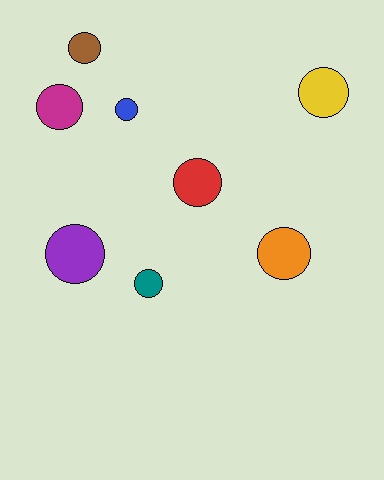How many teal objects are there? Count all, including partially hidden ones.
There is 1 teal object.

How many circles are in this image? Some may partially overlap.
There are 8 circles.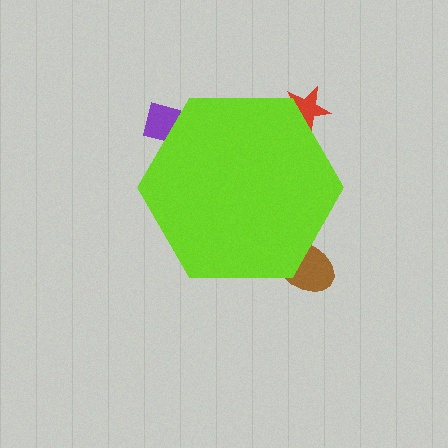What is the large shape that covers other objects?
A lime hexagon.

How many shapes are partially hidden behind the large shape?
3 shapes are partially hidden.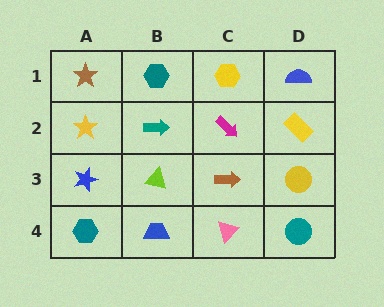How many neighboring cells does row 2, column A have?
3.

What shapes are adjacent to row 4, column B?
A lime triangle (row 3, column B), a teal hexagon (row 4, column A), a pink triangle (row 4, column C).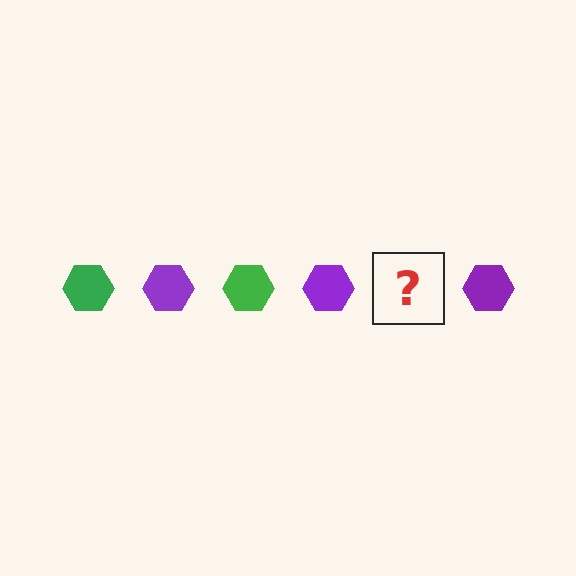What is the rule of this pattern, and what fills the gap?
The rule is that the pattern cycles through green, purple hexagons. The gap should be filled with a green hexagon.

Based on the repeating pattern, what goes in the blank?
The blank should be a green hexagon.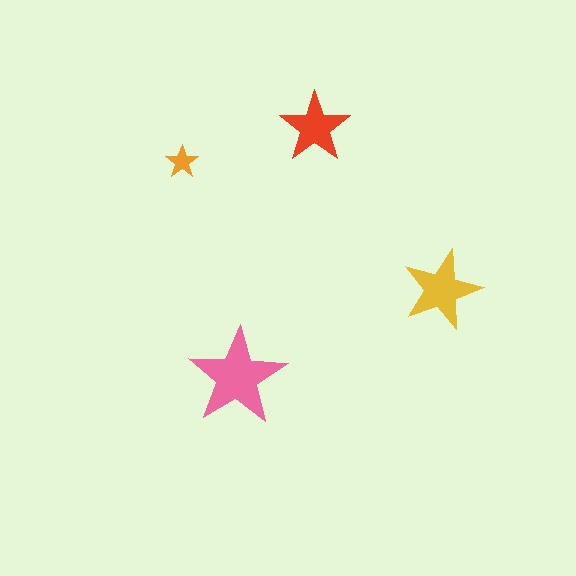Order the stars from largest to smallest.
the pink one, the yellow one, the red one, the orange one.